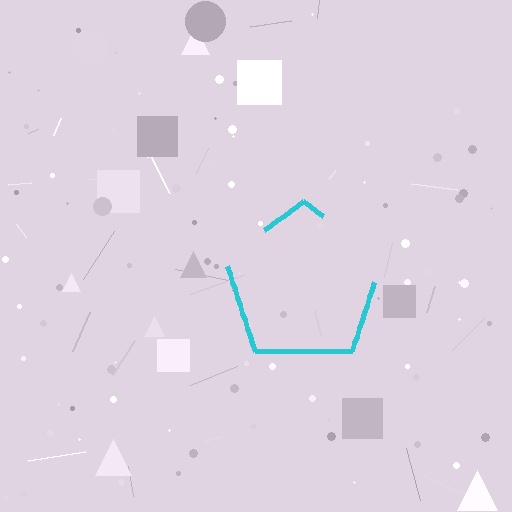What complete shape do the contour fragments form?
The contour fragments form a pentagon.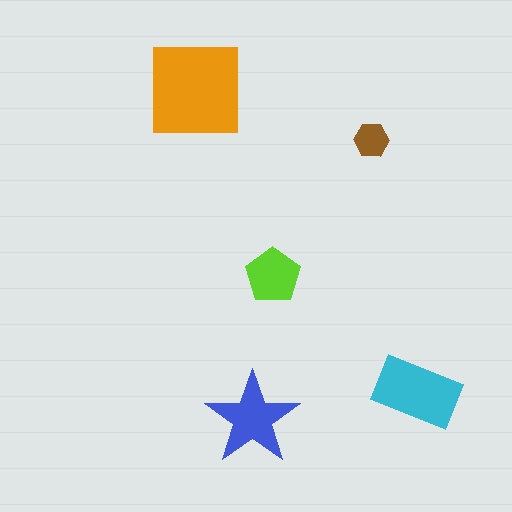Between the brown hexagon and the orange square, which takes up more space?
The orange square.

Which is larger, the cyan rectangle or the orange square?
The orange square.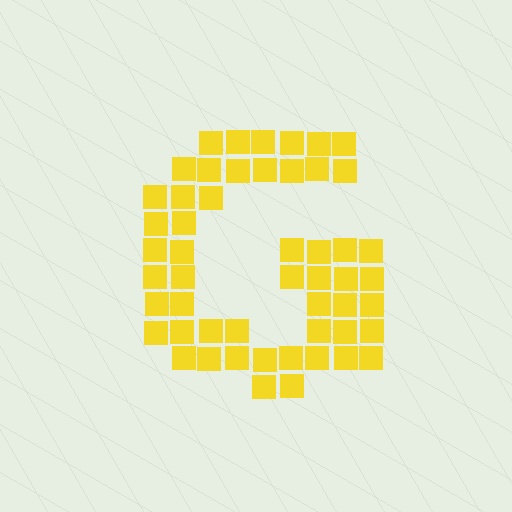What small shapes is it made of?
It is made of small squares.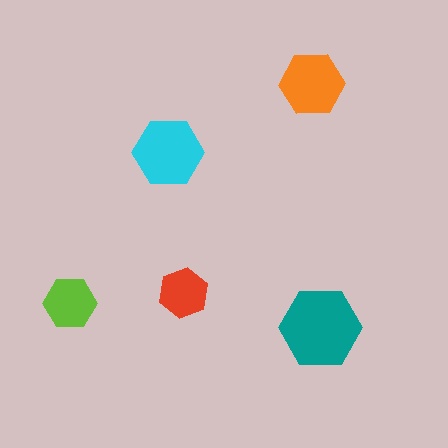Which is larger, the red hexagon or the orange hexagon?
The orange one.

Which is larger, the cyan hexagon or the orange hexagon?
The cyan one.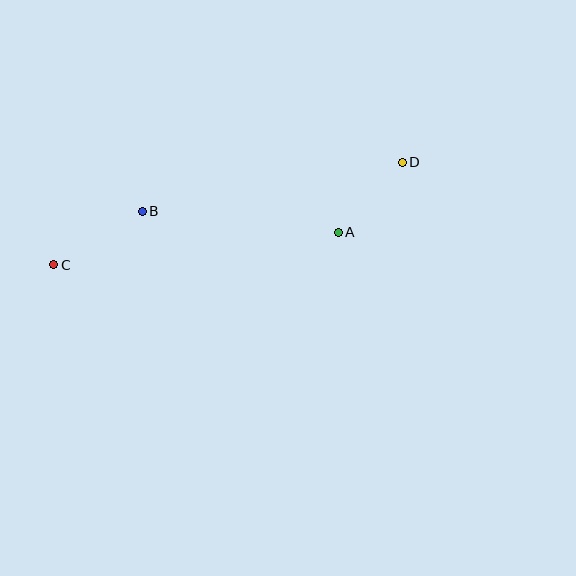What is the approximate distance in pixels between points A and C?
The distance between A and C is approximately 286 pixels.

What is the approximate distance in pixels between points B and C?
The distance between B and C is approximately 103 pixels.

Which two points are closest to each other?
Points A and D are closest to each other.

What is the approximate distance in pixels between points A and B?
The distance between A and B is approximately 197 pixels.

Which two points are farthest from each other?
Points C and D are farthest from each other.